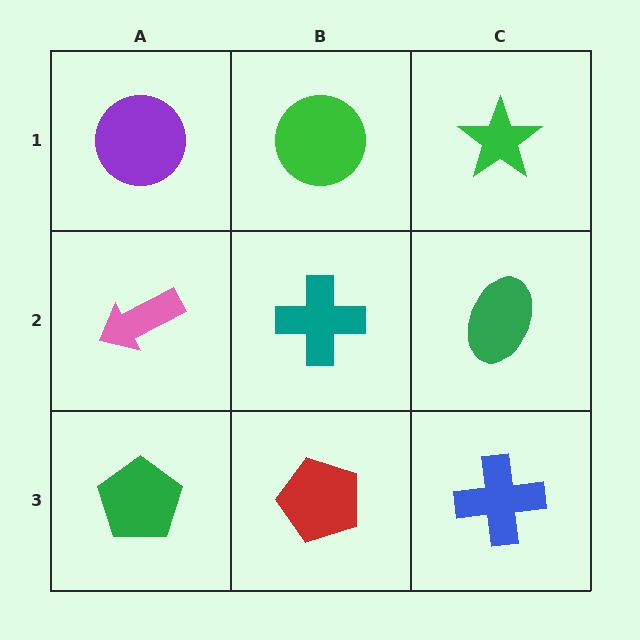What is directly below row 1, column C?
A green ellipse.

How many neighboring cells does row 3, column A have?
2.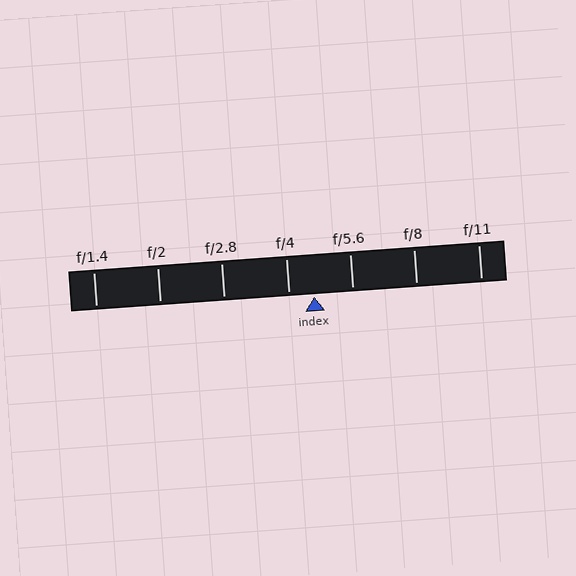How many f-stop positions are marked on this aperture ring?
There are 7 f-stop positions marked.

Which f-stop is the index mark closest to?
The index mark is closest to f/4.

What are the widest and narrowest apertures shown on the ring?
The widest aperture shown is f/1.4 and the narrowest is f/11.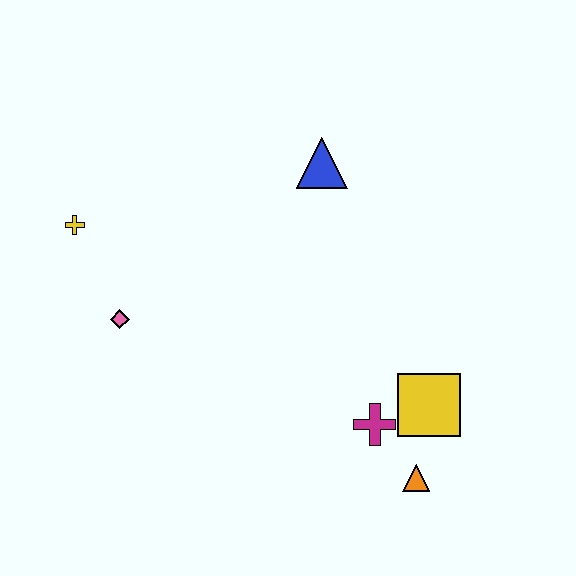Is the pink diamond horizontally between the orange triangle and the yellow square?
No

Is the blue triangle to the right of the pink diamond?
Yes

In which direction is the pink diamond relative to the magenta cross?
The pink diamond is to the left of the magenta cross.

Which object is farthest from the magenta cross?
The yellow cross is farthest from the magenta cross.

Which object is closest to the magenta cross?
The yellow square is closest to the magenta cross.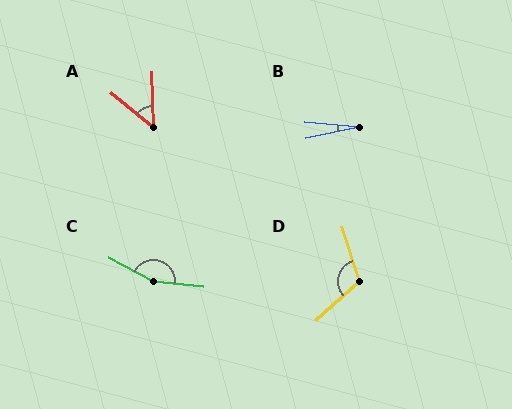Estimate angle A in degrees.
Approximately 49 degrees.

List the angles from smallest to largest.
B (16°), A (49°), D (113°), C (156°).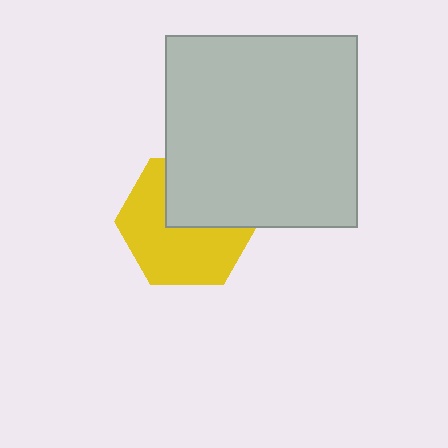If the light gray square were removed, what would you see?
You would see the complete yellow hexagon.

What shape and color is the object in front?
The object in front is a light gray square.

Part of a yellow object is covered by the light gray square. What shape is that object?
It is a hexagon.